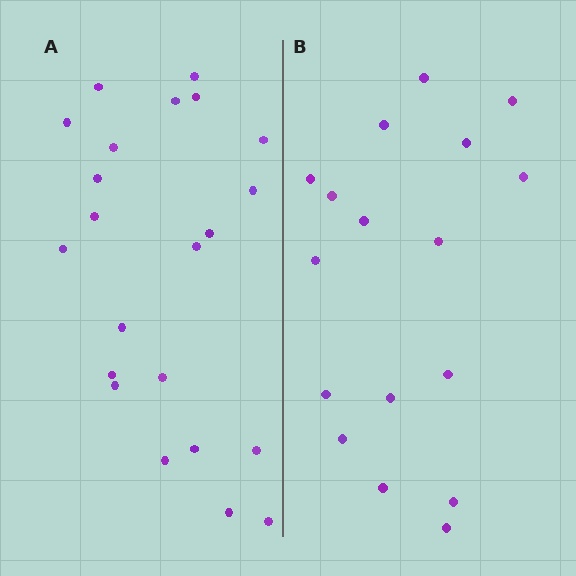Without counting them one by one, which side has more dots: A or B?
Region A (the left region) has more dots.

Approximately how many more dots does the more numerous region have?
Region A has about 5 more dots than region B.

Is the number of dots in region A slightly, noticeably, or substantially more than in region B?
Region A has noticeably more, but not dramatically so. The ratio is roughly 1.3 to 1.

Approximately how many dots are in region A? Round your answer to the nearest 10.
About 20 dots. (The exact count is 22, which rounds to 20.)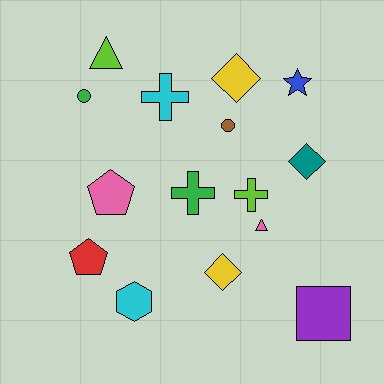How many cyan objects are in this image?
There are 2 cyan objects.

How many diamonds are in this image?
There are 3 diamonds.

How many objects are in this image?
There are 15 objects.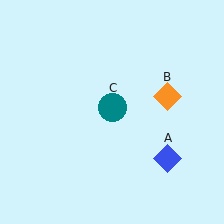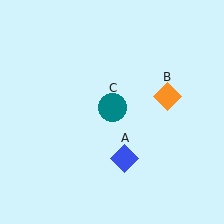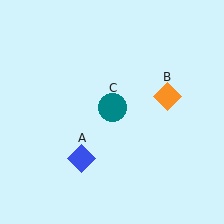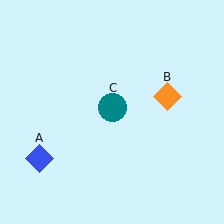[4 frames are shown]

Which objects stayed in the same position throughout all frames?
Orange diamond (object B) and teal circle (object C) remained stationary.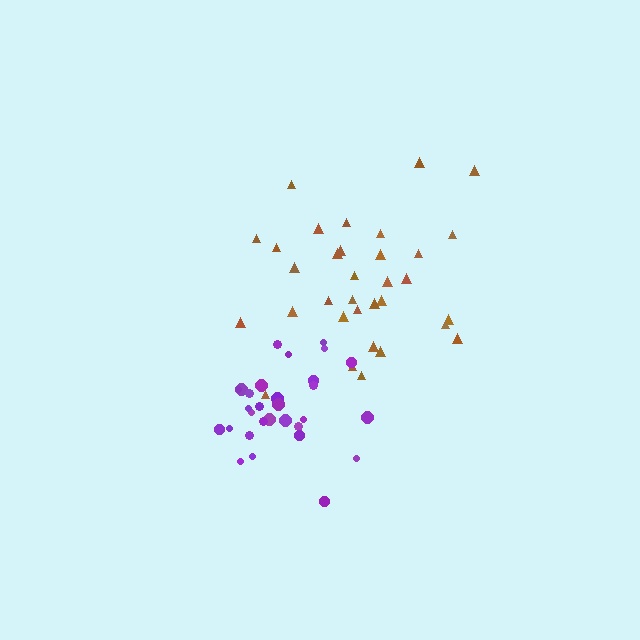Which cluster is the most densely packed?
Purple.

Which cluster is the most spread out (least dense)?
Brown.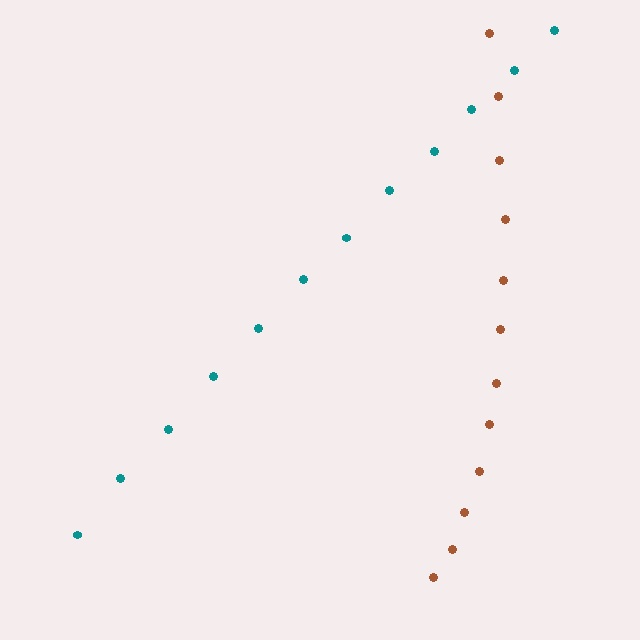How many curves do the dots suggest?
There are 2 distinct paths.